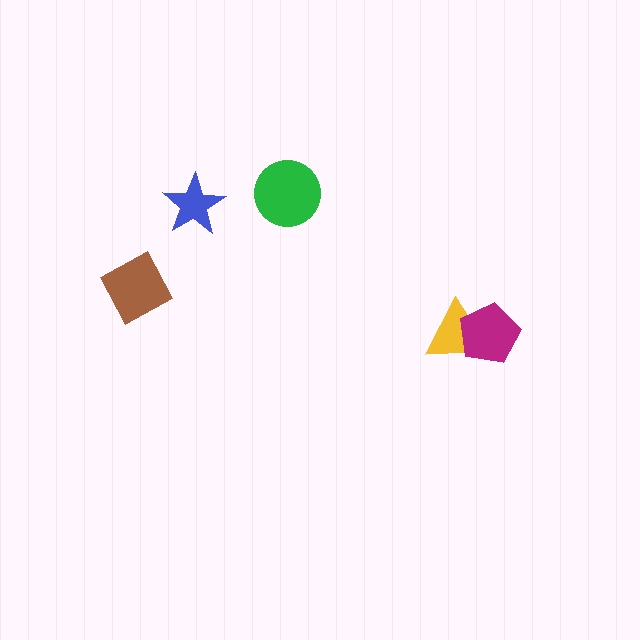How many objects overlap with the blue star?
0 objects overlap with the blue star.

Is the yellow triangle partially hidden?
Yes, it is partially covered by another shape.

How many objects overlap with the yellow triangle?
1 object overlaps with the yellow triangle.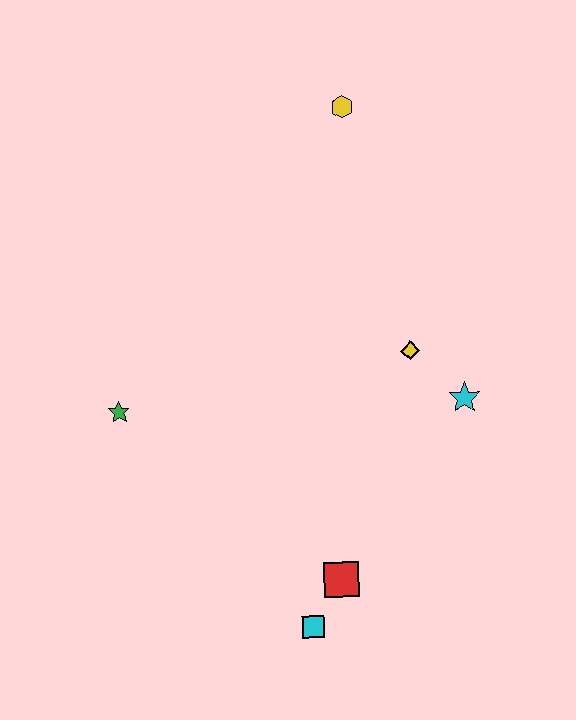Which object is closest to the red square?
The cyan square is closest to the red square.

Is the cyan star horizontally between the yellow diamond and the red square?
No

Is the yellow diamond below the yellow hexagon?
Yes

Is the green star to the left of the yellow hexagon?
Yes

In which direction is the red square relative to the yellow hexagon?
The red square is below the yellow hexagon.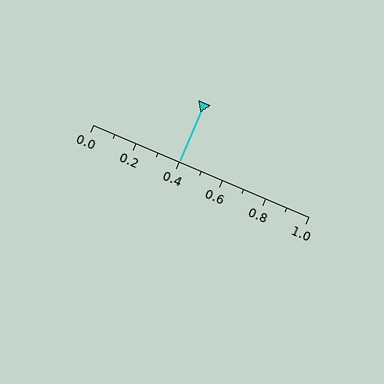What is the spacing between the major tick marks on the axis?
The major ticks are spaced 0.2 apart.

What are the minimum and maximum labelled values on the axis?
The axis runs from 0.0 to 1.0.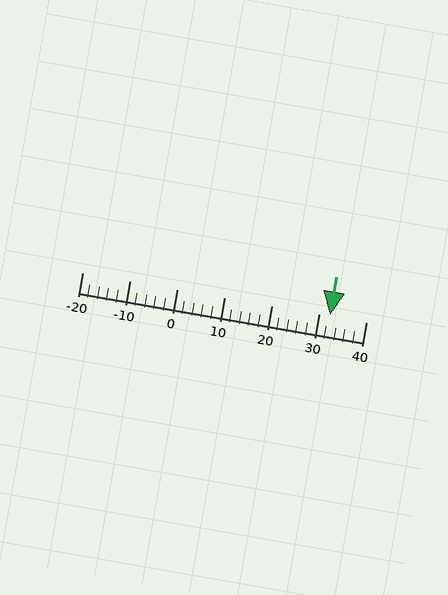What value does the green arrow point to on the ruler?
The green arrow points to approximately 32.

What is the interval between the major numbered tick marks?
The major tick marks are spaced 10 units apart.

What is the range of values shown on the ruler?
The ruler shows values from -20 to 40.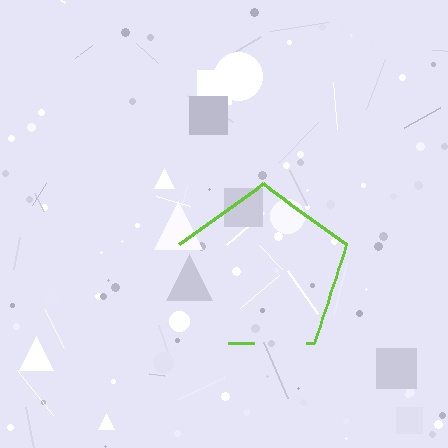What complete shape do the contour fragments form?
The contour fragments form a pentagon.